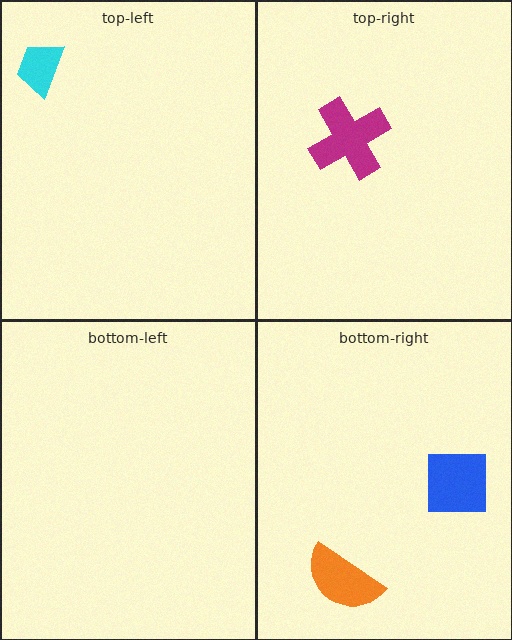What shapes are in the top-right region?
The magenta cross.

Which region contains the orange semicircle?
The bottom-right region.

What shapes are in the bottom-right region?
The orange semicircle, the blue square.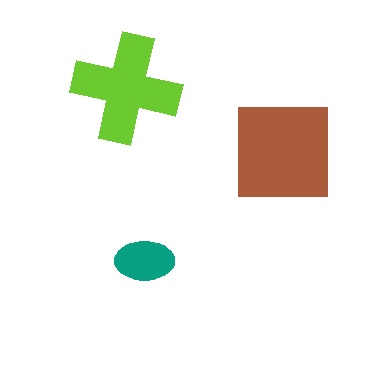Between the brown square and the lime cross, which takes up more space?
The brown square.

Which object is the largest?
The brown square.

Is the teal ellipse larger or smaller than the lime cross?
Smaller.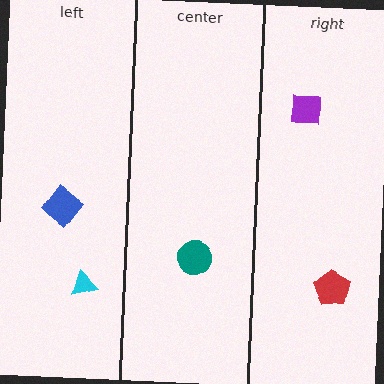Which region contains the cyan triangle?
The left region.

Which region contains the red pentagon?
The right region.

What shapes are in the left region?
The blue diamond, the cyan triangle.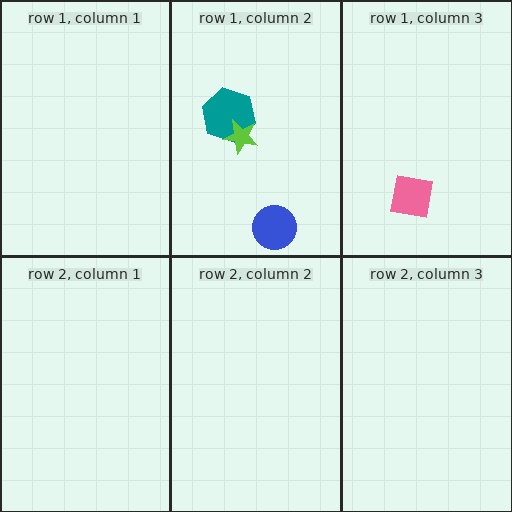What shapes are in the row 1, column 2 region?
The blue circle, the teal hexagon, the lime star.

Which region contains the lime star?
The row 1, column 2 region.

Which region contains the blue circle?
The row 1, column 2 region.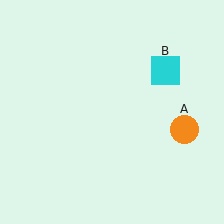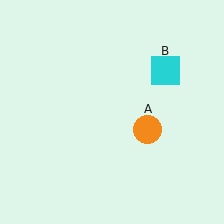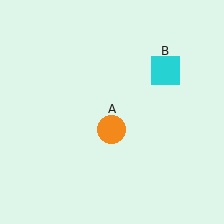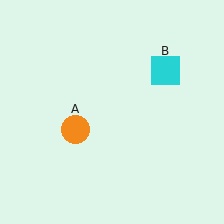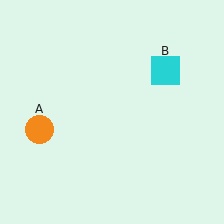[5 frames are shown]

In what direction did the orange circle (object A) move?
The orange circle (object A) moved left.